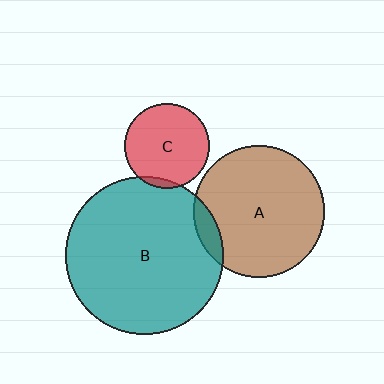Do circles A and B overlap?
Yes.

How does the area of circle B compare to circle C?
Approximately 3.4 times.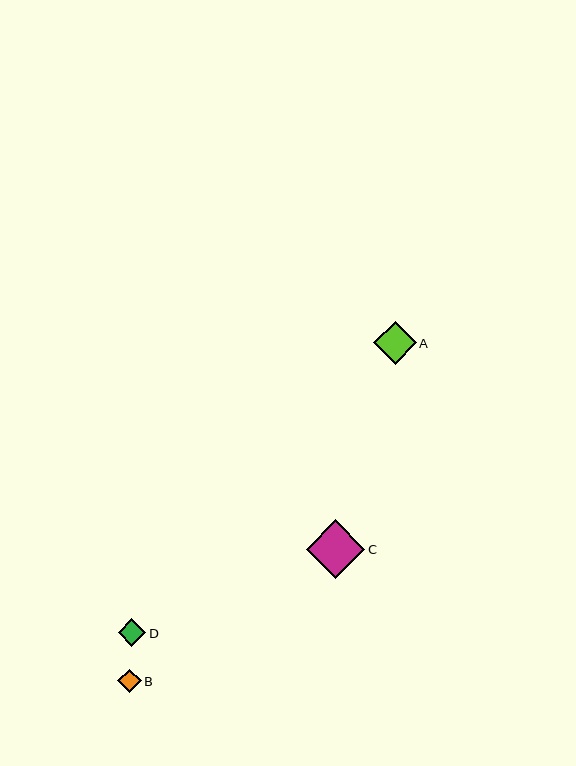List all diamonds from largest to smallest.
From largest to smallest: C, A, D, B.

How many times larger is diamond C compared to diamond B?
Diamond C is approximately 2.5 times the size of diamond B.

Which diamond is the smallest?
Diamond B is the smallest with a size of approximately 23 pixels.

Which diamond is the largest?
Diamond C is the largest with a size of approximately 58 pixels.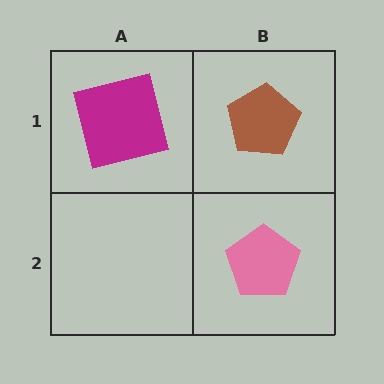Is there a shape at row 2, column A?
No, that cell is empty.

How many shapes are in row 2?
1 shape.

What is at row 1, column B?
A brown pentagon.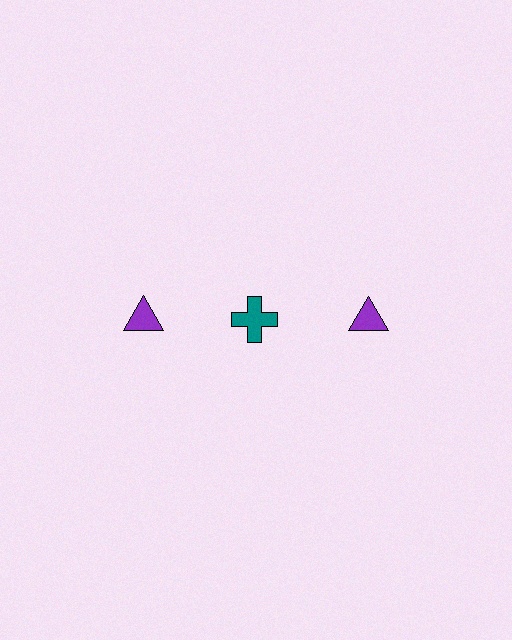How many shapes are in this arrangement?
There are 3 shapes arranged in a grid pattern.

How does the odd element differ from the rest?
It differs in both color (teal instead of purple) and shape (cross instead of triangle).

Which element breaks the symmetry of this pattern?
The teal cross in the top row, second from left column breaks the symmetry. All other shapes are purple triangles.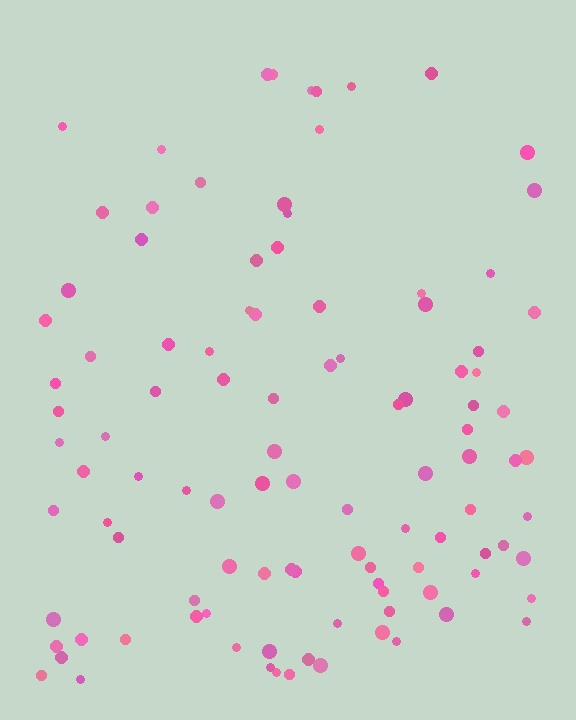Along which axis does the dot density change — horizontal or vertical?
Vertical.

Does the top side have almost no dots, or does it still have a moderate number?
Still a moderate number, just noticeably fewer than the bottom.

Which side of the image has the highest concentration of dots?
The bottom.